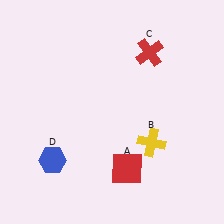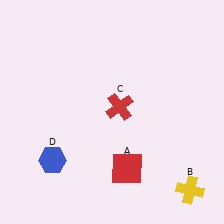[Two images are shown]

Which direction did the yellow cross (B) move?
The yellow cross (B) moved down.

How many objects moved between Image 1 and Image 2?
2 objects moved between the two images.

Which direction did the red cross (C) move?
The red cross (C) moved down.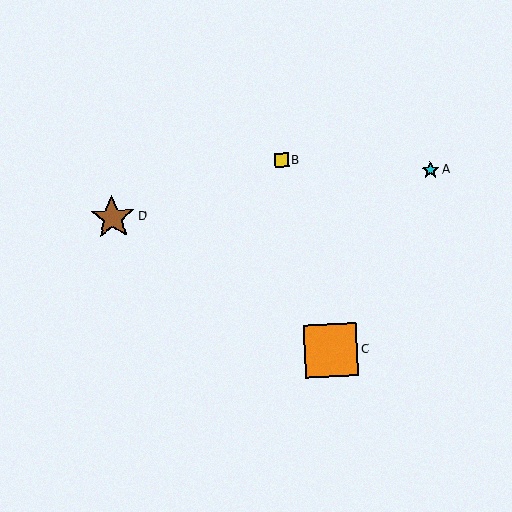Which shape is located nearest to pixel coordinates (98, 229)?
The brown star (labeled D) at (113, 217) is nearest to that location.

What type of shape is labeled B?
Shape B is a yellow square.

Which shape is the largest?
The orange square (labeled C) is the largest.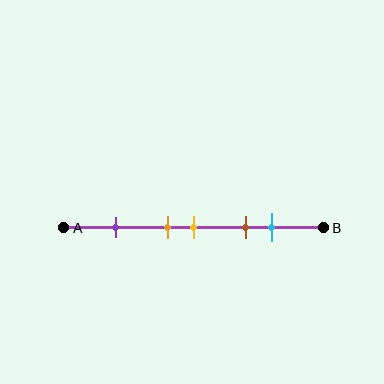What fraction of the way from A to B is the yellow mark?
The yellow mark is approximately 50% (0.5) of the way from A to B.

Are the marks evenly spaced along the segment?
No, the marks are not evenly spaced.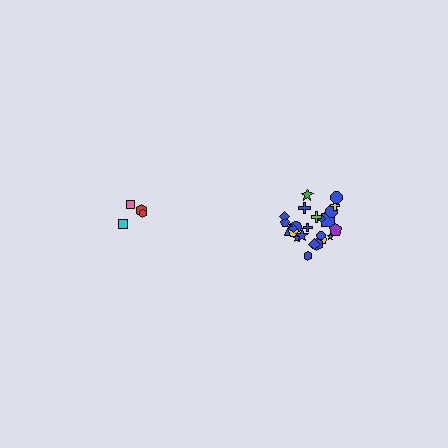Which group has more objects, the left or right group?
The right group.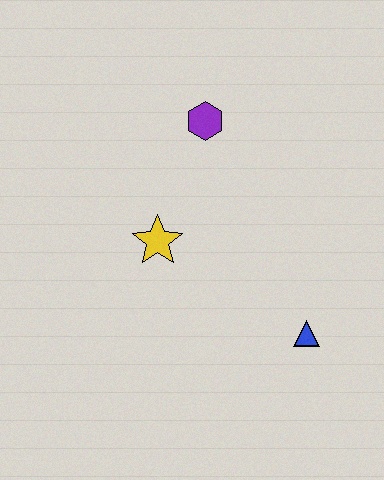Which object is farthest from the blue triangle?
The purple hexagon is farthest from the blue triangle.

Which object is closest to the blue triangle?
The yellow star is closest to the blue triangle.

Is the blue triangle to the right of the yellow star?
Yes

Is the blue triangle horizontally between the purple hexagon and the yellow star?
No